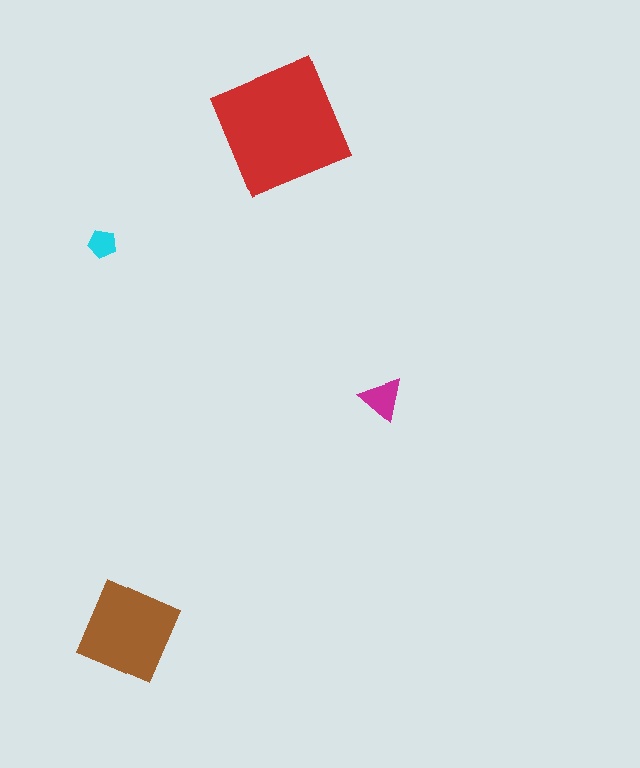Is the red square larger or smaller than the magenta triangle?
Larger.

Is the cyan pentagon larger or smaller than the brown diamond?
Smaller.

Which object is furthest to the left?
The cyan pentagon is leftmost.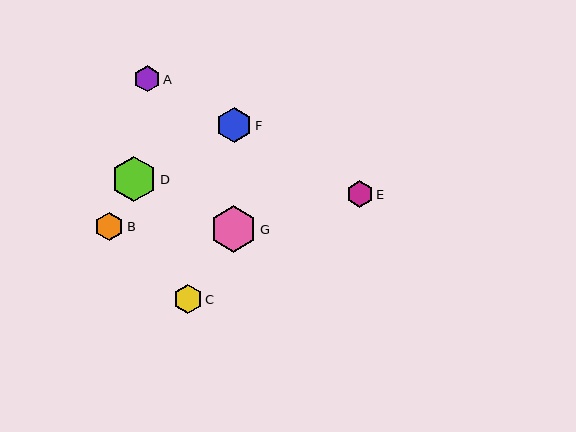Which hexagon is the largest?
Hexagon G is the largest with a size of approximately 47 pixels.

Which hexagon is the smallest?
Hexagon A is the smallest with a size of approximately 26 pixels.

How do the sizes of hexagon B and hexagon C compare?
Hexagon B and hexagon C are approximately the same size.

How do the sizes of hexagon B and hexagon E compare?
Hexagon B and hexagon E are approximately the same size.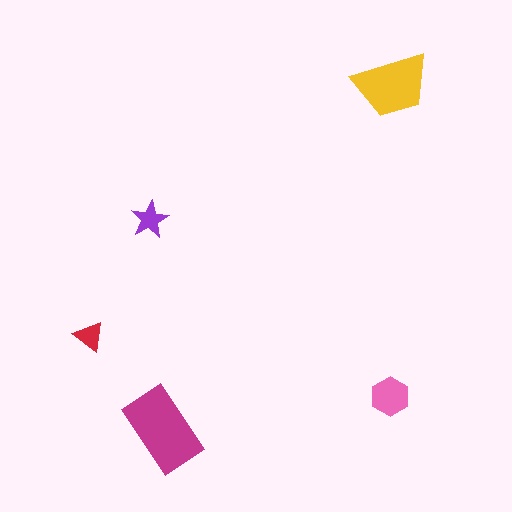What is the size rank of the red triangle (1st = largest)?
5th.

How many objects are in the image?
There are 5 objects in the image.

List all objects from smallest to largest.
The red triangle, the purple star, the pink hexagon, the yellow trapezoid, the magenta rectangle.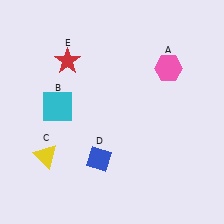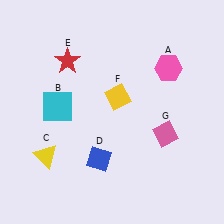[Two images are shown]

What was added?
A yellow diamond (F), a pink diamond (G) were added in Image 2.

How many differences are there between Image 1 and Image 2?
There are 2 differences between the two images.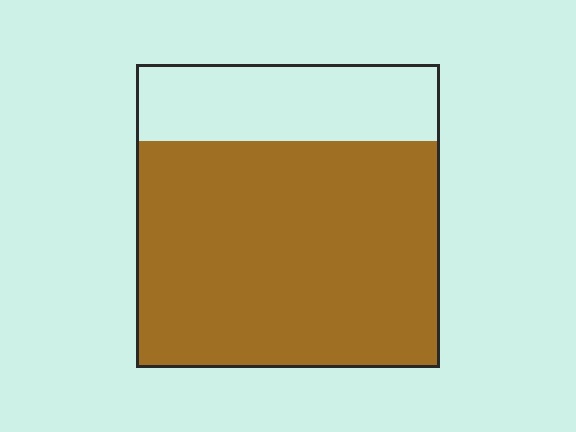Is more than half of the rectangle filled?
Yes.